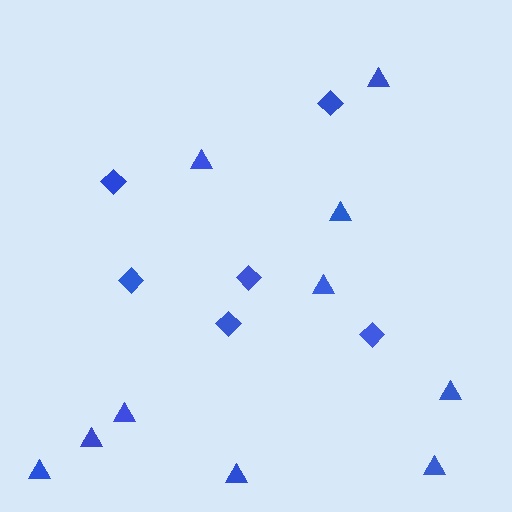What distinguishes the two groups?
There are 2 groups: one group of triangles (10) and one group of diamonds (6).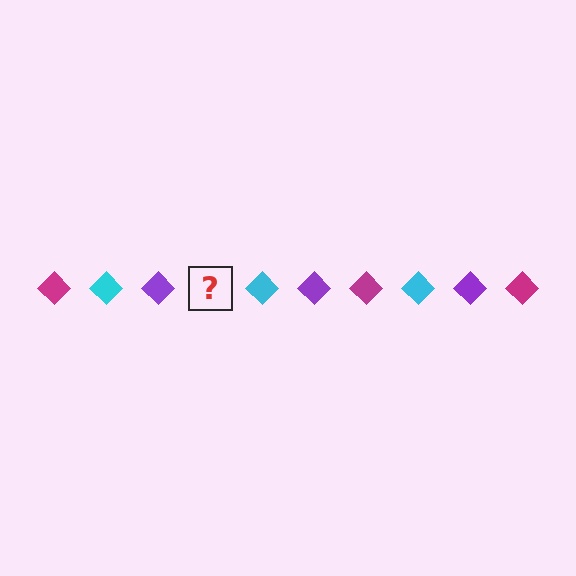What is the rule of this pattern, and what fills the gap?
The rule is that the pattern cycles through magenta, cyan, purple diamonds. The gap should be filled with a magenta diamond.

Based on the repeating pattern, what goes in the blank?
The blank should be a magenta diamond.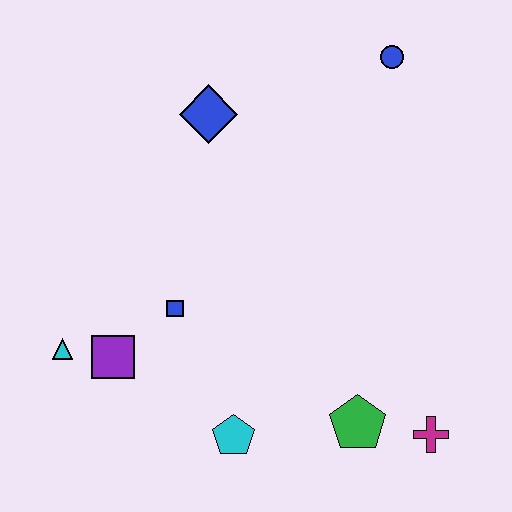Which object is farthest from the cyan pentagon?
The blue circle is farthest from the cyan pentagon.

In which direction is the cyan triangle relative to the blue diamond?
The cyan triangle is below the blue diamond.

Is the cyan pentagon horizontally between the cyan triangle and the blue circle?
Yes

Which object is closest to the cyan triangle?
The purple square is closest to the cyan triangle.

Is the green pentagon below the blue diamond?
Yes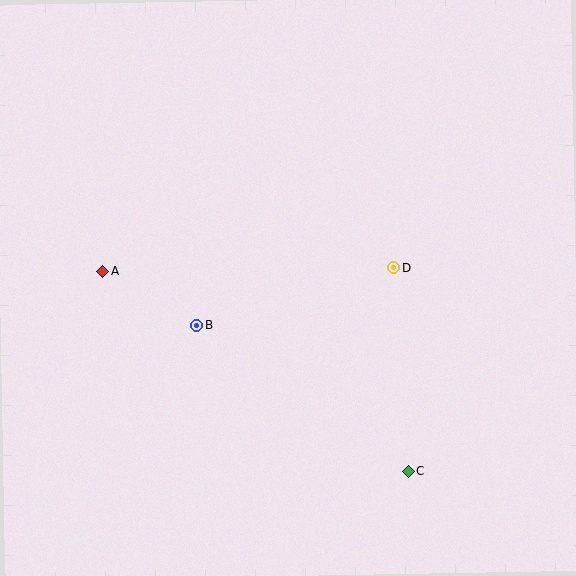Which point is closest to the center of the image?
Point B at (196, 325) is closest to the center.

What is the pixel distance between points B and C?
The distance between B and C is 257 pixels.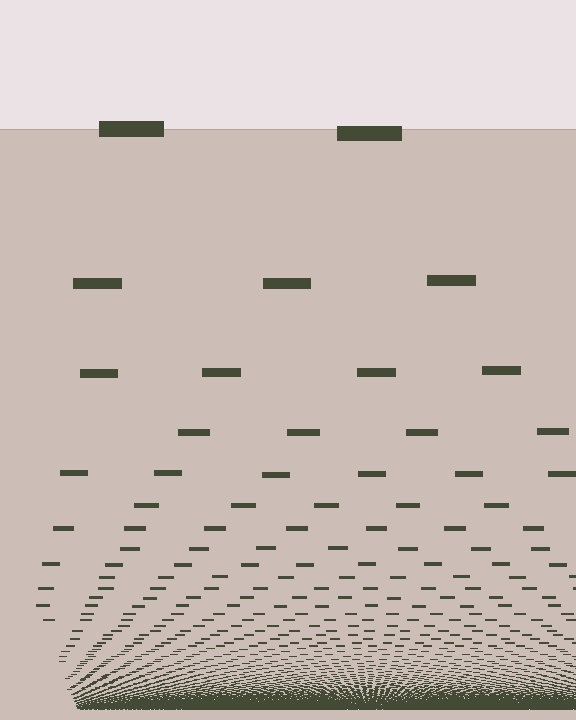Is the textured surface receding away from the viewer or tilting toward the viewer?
The surface appears to tilt toward the viewer. Texture elements get larger and sparser toward the top.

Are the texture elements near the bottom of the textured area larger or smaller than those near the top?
Smaller. The gradient is inverted — elements near the bottom are smaller and denser.